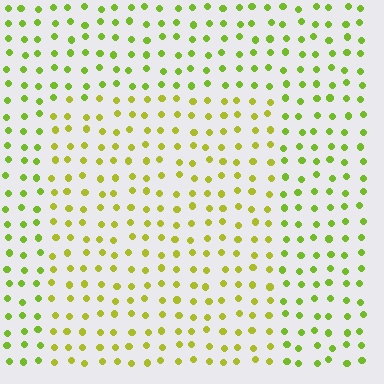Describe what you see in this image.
The image is filled with small lime elements in a uniform arrangement. A rectangle-shaped region is visible where the elements are tinted to a slightly different hue, forming a subtle color boundary.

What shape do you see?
I see a rectangle.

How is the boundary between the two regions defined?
The boundary is defined purely by a slight shift in hue (about 23 degrees). Spacing, size, and orientation are identical on both sides.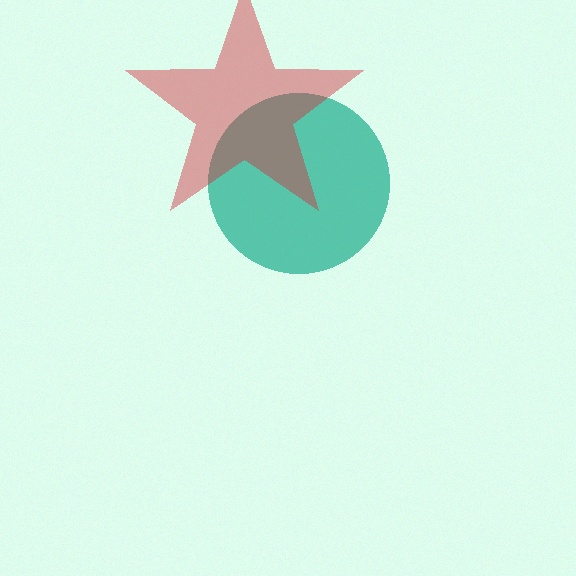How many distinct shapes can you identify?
There are 2 distinct shapes: a teal circle, a red star.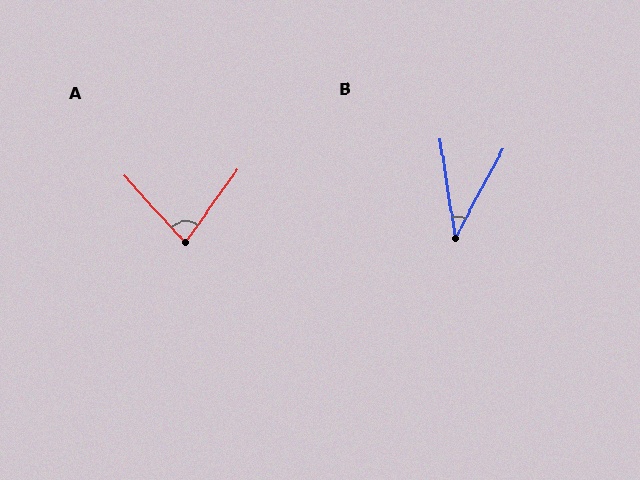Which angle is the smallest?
B, at approximately 37 degrees.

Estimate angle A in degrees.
Approximately 78 degrees.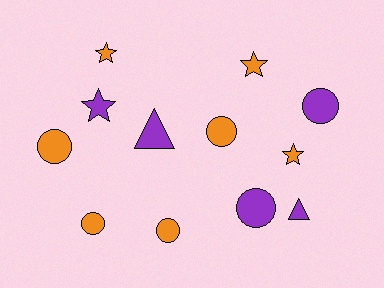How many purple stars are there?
There is 1 purple star.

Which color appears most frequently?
Orange, with 7 objects.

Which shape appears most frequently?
Circle, with 6 objects.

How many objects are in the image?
There are 12 objects.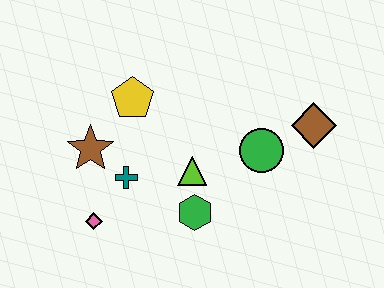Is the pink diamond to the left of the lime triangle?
Yes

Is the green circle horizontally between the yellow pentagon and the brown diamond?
Yes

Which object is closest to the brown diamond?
The green circle is closest to the brown diamond.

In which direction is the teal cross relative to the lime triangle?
The teal cross is to the left of the lime triangle.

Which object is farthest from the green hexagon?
The brown diamond is farthest from the green hexagon.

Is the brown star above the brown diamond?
No